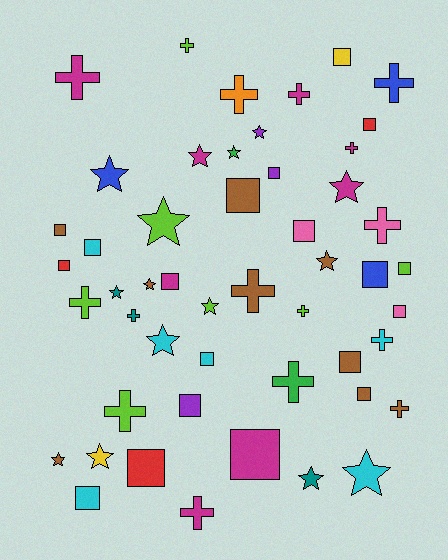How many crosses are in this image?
There are 16 crosses.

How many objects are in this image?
There are 50 objects.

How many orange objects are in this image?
There is 1 orange object.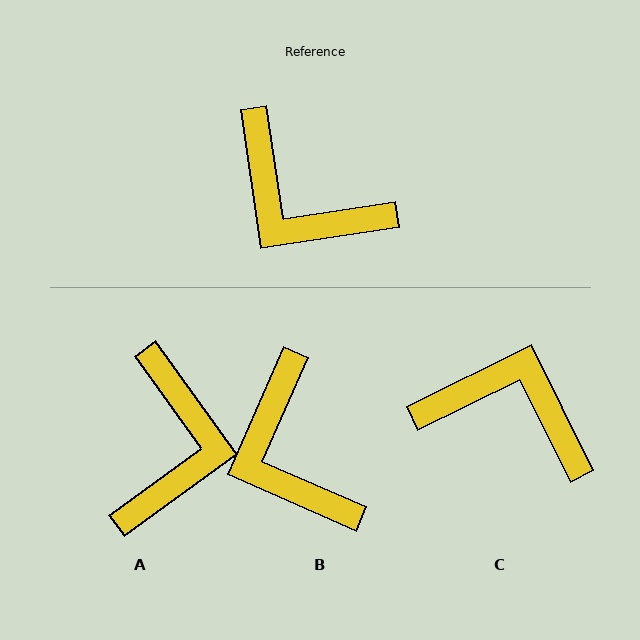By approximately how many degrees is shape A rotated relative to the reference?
Approximately 117 degrees counter-clockwise.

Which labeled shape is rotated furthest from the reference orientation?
C, about 162 degrees away.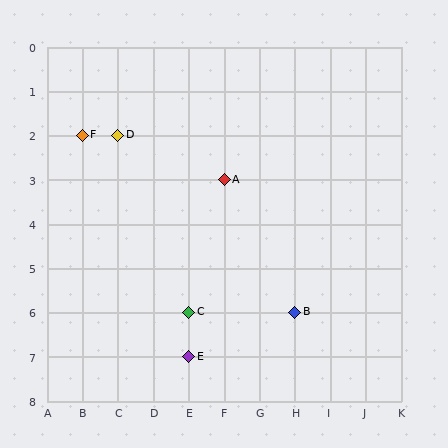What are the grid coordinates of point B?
Point B is at grid coordinates (H, 6).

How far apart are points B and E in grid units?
Points B and E are 3 columns and 1 row apart (about 3.2 grid units diagonally).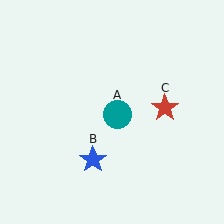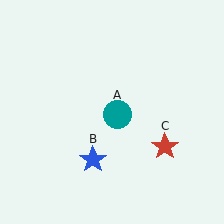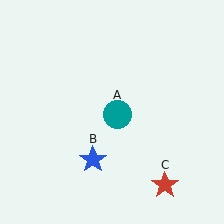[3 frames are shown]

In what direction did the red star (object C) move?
The red star (object C) moved down.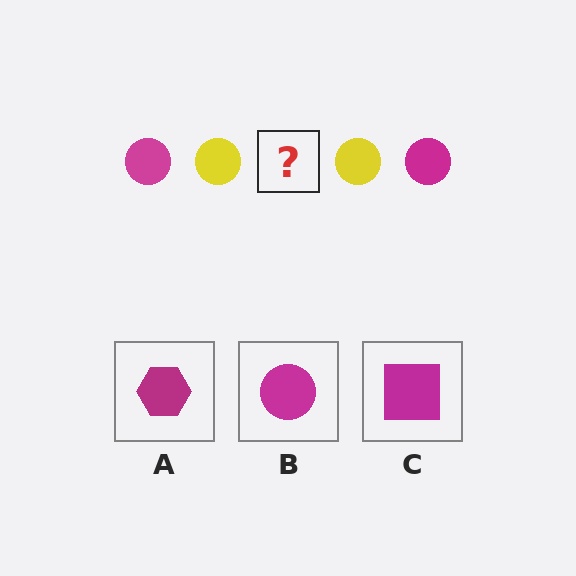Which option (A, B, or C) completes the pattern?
B.